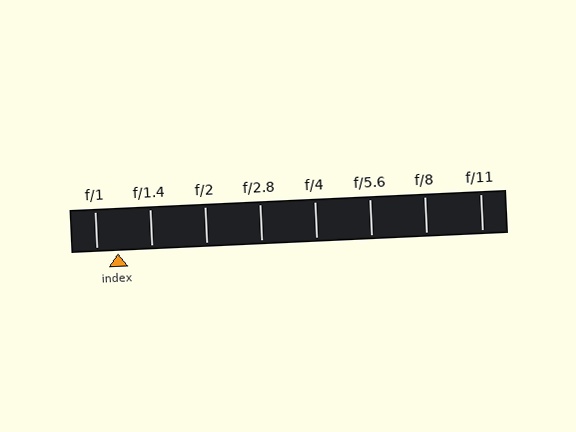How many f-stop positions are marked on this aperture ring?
There are 8 f-stop positions marked.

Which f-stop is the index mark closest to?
The index mark is closest to f/1.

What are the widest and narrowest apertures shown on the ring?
The widest aperture shown is f/1 and the narrowest is f/11.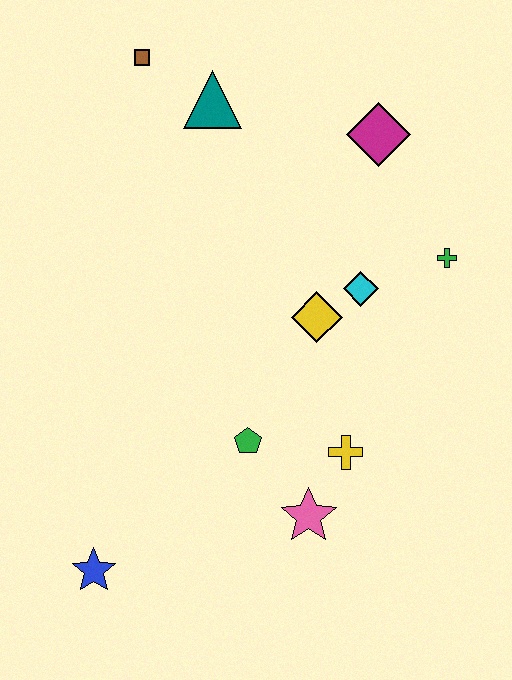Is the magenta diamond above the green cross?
Yes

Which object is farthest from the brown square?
The blue star is farthest from the brown square.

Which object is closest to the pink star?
The yellow cross is closest to the pink star.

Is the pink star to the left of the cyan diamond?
Yes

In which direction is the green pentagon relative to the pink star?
The green pentagon is above the pink star.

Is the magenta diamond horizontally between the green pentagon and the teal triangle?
No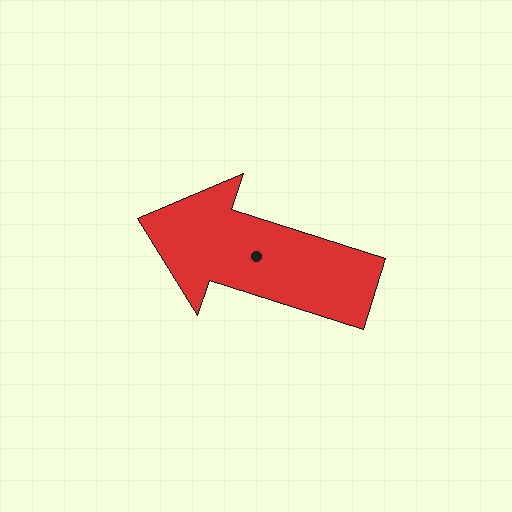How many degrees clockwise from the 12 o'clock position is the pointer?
Approximately 288 degrees.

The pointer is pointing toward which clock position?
Roughly 10 o'clock.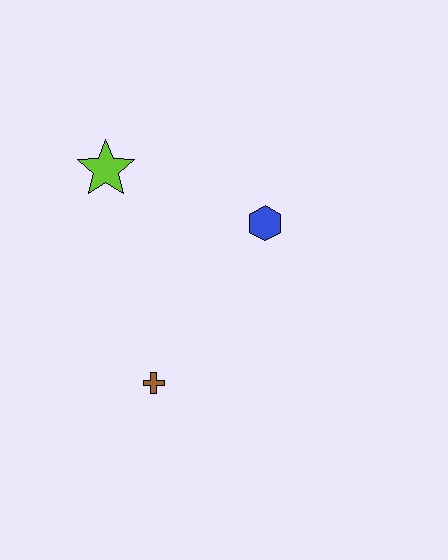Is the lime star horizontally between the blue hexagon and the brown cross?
No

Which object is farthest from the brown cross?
The lime star is farthest from the brown cross.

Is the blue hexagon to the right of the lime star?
Yes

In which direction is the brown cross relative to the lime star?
The brown cross is below the lime star.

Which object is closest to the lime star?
The blue hexagon is closest to the lime star.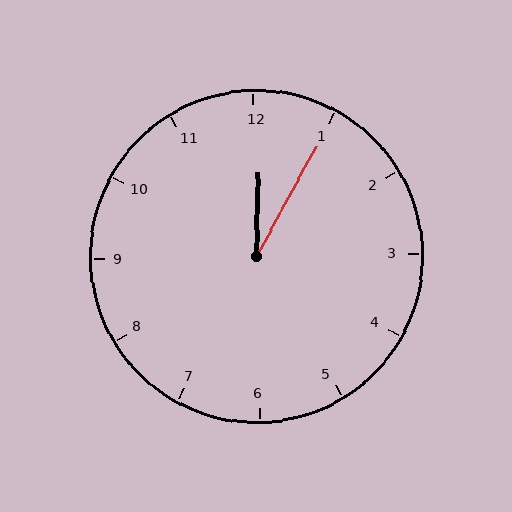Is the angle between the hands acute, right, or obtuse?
It is acute.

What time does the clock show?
12:05.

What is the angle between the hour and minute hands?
Approximately 28 degrees.